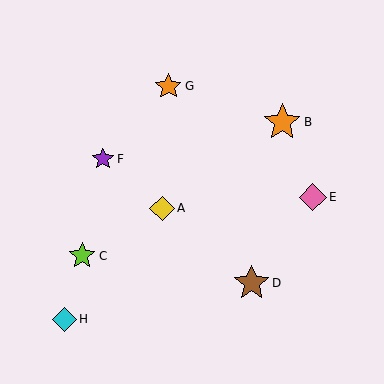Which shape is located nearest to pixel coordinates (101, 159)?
The purple star (labeled F) at (103, 159) is nearest to that location.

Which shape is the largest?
The orange star (labeled B) is the largest.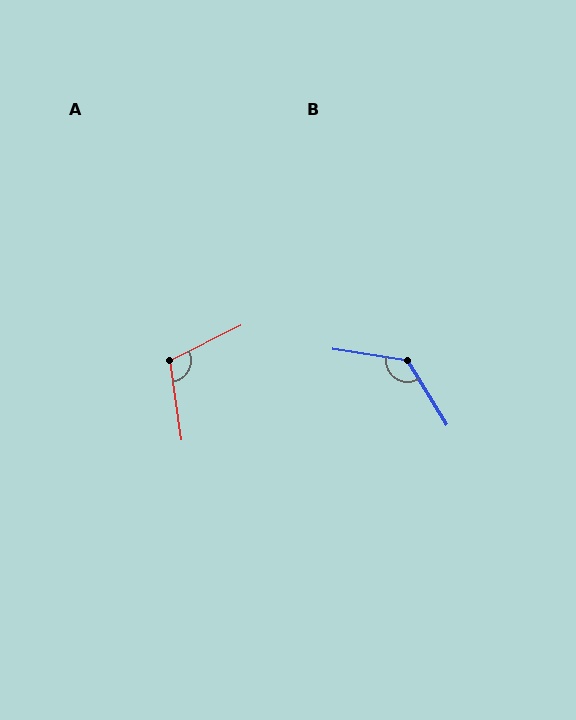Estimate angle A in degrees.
Approximately 109 degrees.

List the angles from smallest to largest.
A (109°), B (131°).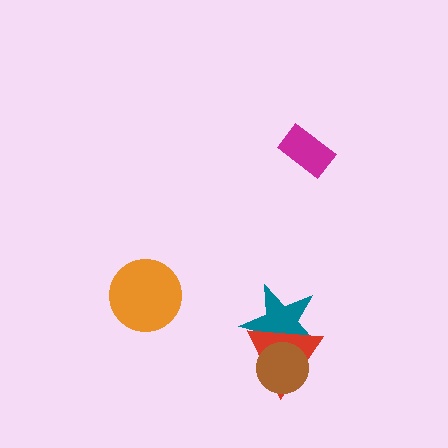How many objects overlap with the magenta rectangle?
0 objects overlap with the magenta rectangle.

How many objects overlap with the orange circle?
0 objects overlap with the orange circle.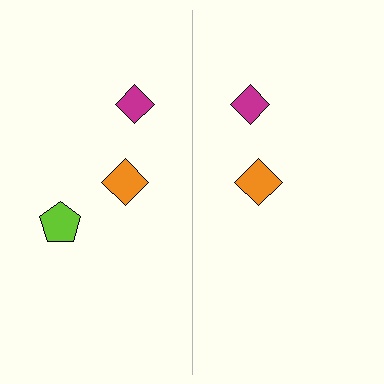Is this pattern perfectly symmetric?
No, the pattern is not perfectly symmetric. A lime pentagon is missing from the right side.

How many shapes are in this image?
There are 5 shapes in this image.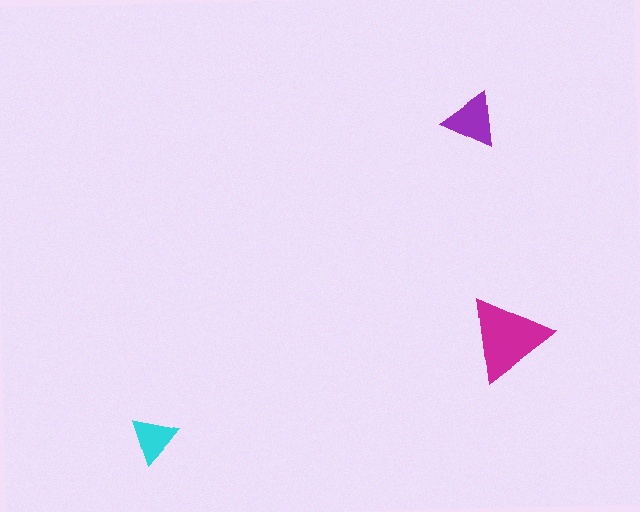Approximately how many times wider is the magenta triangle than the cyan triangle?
About 2 times wider.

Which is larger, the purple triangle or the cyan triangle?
The purple one.